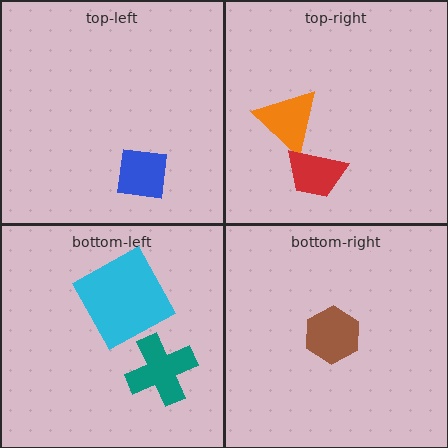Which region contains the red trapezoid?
The top-right region.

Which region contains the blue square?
The top-left region.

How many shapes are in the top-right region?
2.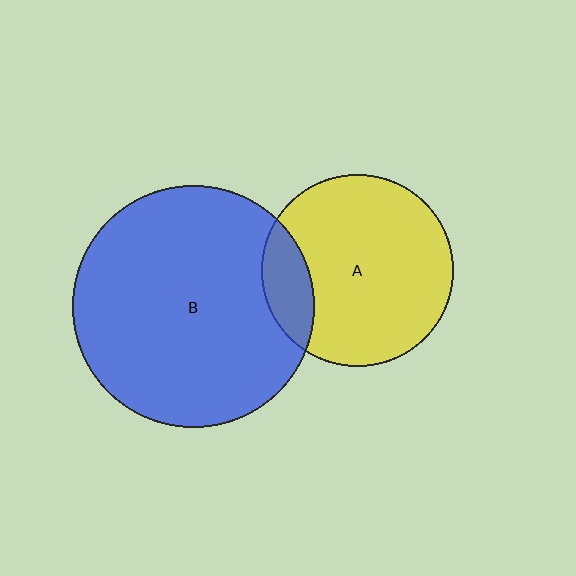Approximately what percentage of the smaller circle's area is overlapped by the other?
Approximately 15%.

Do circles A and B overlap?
Yes.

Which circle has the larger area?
Circle B (blue).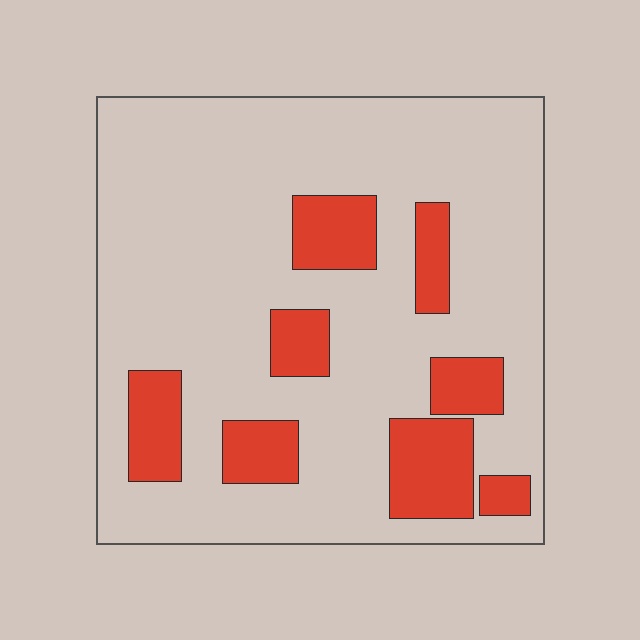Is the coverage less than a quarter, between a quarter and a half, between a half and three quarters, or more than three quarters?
Less than a quarter.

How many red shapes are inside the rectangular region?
8.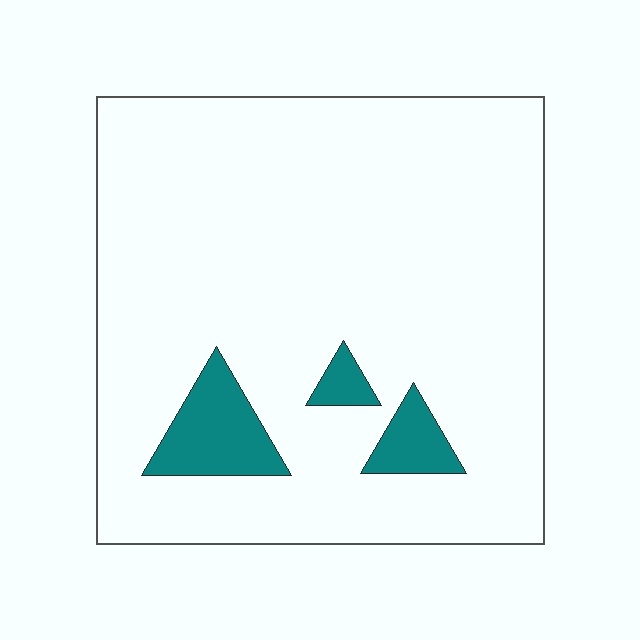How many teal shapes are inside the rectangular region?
3.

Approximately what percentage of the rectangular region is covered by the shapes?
Approximately 10%.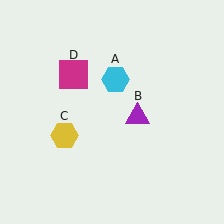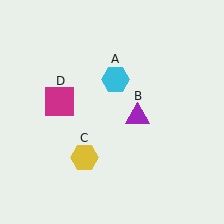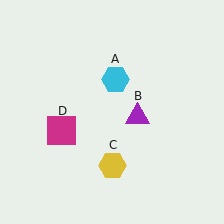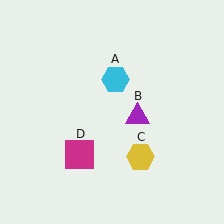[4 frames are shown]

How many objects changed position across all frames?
2 objects changed position: yellow hexagon (object C), magenta square (object D).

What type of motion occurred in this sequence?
The yellow hexagon (object C), magenta square (object D) rotated counterclockwise around the center of the scene.